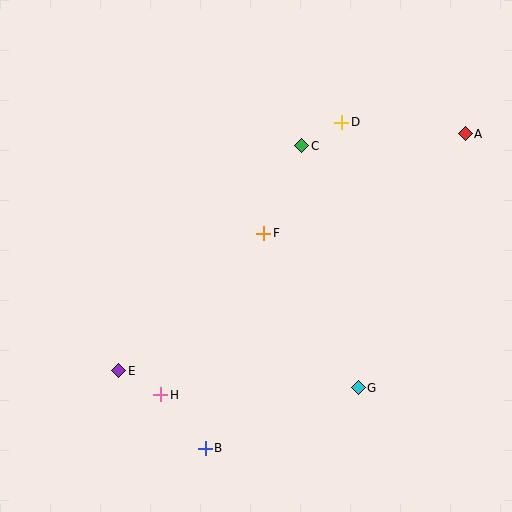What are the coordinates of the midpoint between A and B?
The midpoint between A and B is at (335, 291).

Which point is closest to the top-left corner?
Point C is closest to the top-left corner.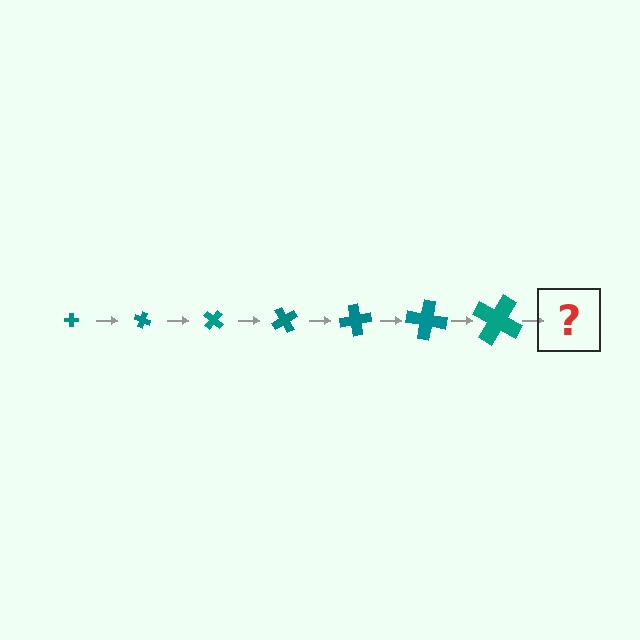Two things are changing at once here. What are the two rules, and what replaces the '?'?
The two rules are that the cross grows larger each step and it rotates 20 degrees each step. The '?' should be a cross, larger than the previous one and rotated 140 degrees from the start.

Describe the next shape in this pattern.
It should be a cross, larger than the previous one and rotated 140 degrees from the start.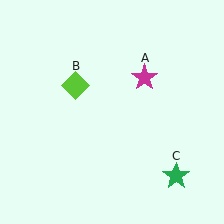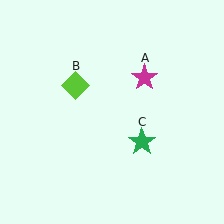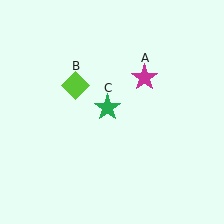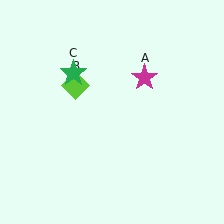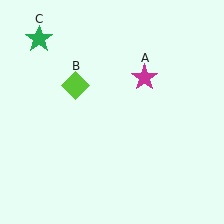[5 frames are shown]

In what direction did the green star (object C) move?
The green star (object C) moved up and to the left.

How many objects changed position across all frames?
1 object changed position: green star (object C).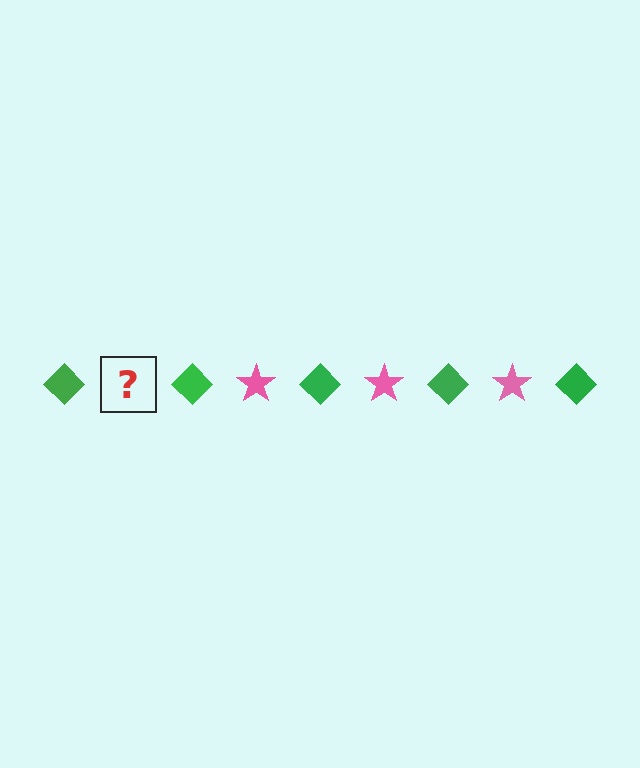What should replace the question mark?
The question mark should be replaced with a pink star.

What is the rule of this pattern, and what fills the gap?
The rule is that the pattern alternates between green diamond and pink star. The gap should be filled with a pink star.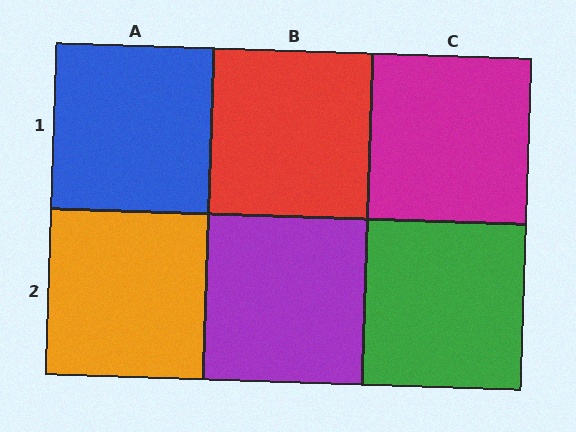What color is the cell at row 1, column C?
Magenta.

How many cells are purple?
1 cell is purple.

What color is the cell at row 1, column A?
Blue.